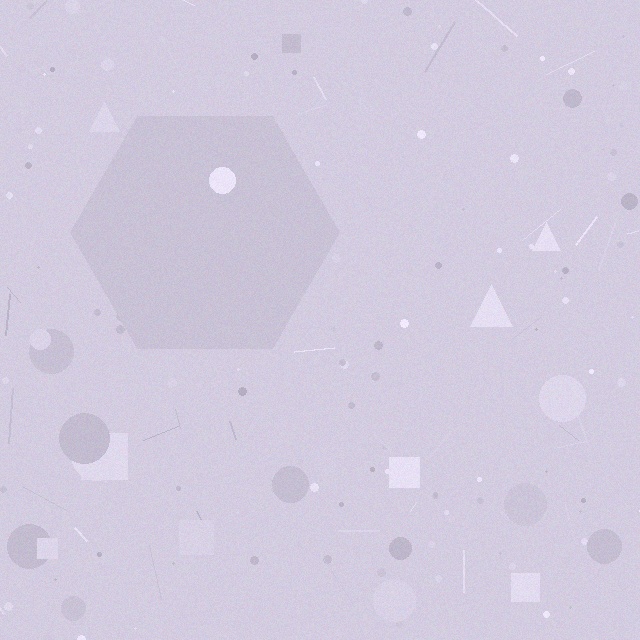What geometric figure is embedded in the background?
A hexagon is embedded in the background.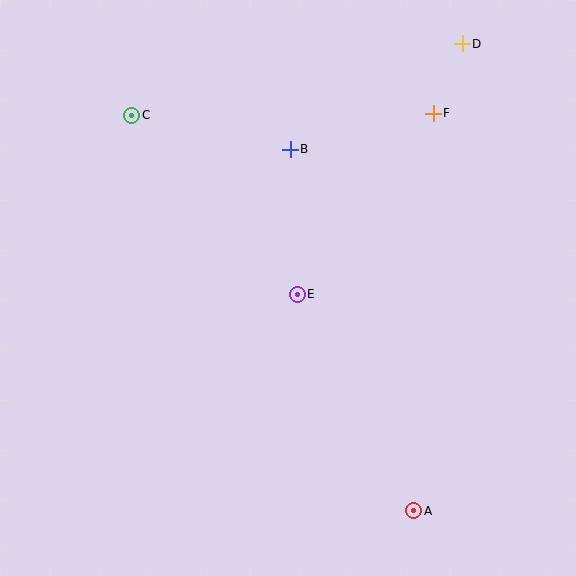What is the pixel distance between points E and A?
The distance between E and A is 246 pixels.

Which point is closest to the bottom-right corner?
Point A is closest to the bottom-right corner.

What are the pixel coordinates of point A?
Point A is at (414, 511).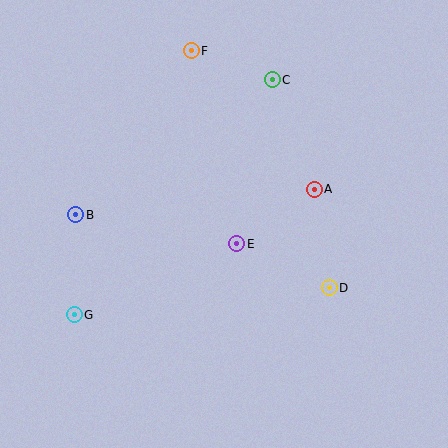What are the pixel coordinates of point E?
Point E is at (237, 244).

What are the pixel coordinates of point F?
Point F is at (191, 51).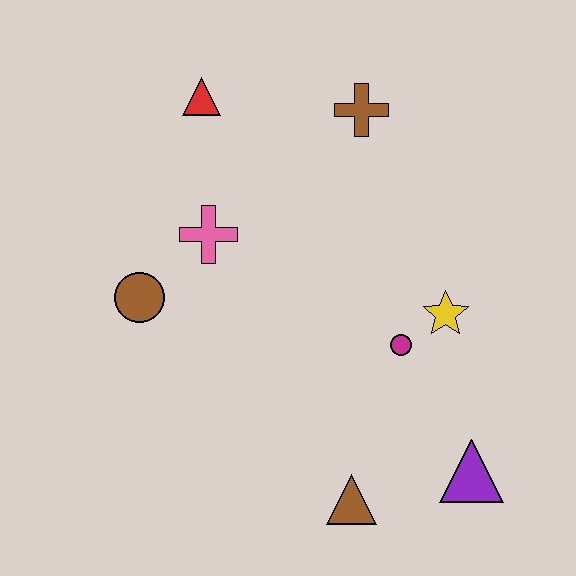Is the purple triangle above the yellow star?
No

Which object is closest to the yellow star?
The magenta circle is closest to the yellow star.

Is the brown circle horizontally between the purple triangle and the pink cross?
No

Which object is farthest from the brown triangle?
The red triangle is farthest from the brown triangle.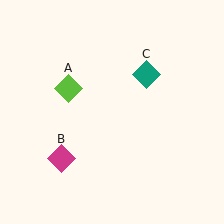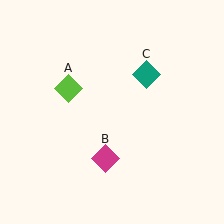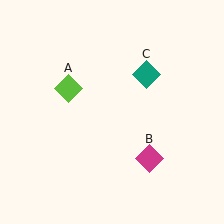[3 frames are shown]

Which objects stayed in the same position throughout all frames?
Lime diamond (object A) and teal diamond (object C) remained stationary.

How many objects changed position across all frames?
1 object changed position: magenta diamond (object B).